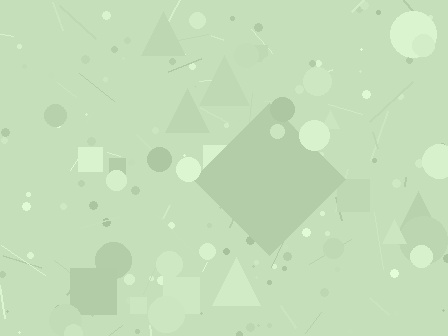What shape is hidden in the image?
A diamond is hidden in the image.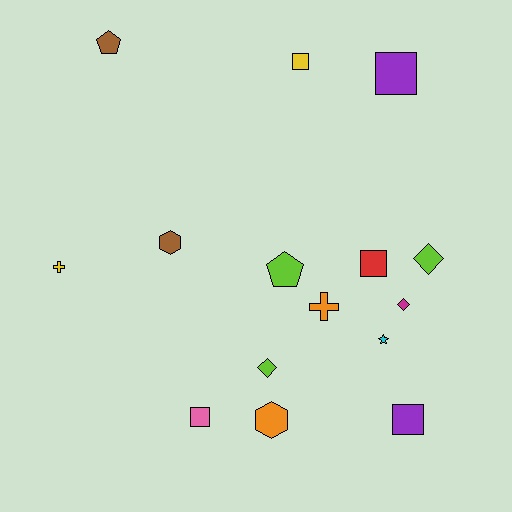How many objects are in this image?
There are 15 objects.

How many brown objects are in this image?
There are 2 brown objects.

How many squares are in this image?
There are 5 squares.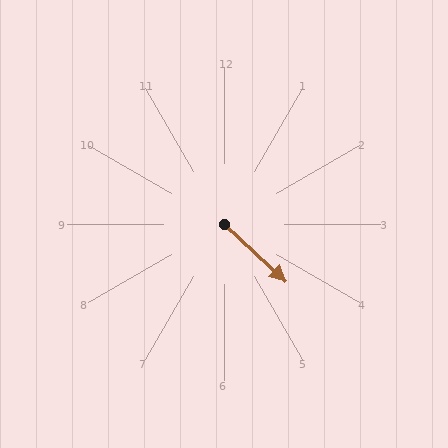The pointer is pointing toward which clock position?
Roughly 4 o'clock.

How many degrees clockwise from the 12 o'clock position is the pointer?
Approximately 133 degrees.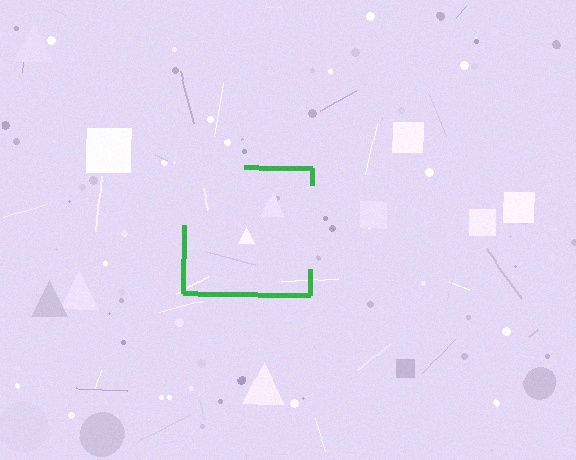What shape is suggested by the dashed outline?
The dashed outline suggests a square.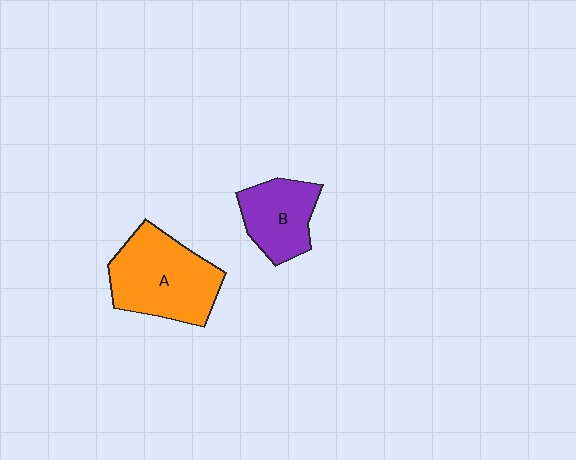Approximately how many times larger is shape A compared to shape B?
Approximately 1.6 times.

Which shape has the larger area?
Shape A (orange).